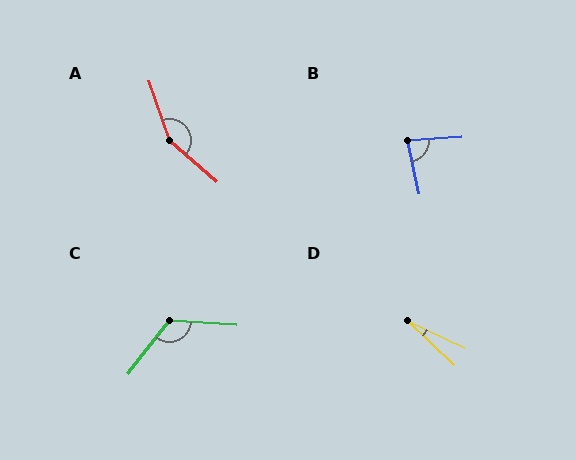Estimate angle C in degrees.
Approximately 124 degrees.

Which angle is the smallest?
D, at approximately 19 degrees.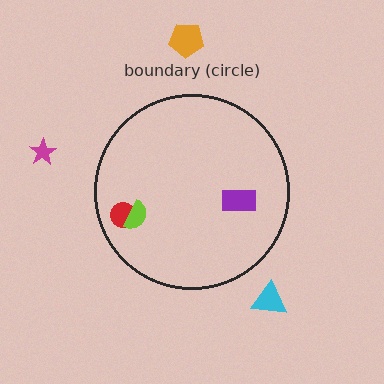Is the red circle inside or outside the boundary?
Inside.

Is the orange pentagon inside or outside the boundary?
Outside.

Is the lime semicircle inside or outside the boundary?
Inside.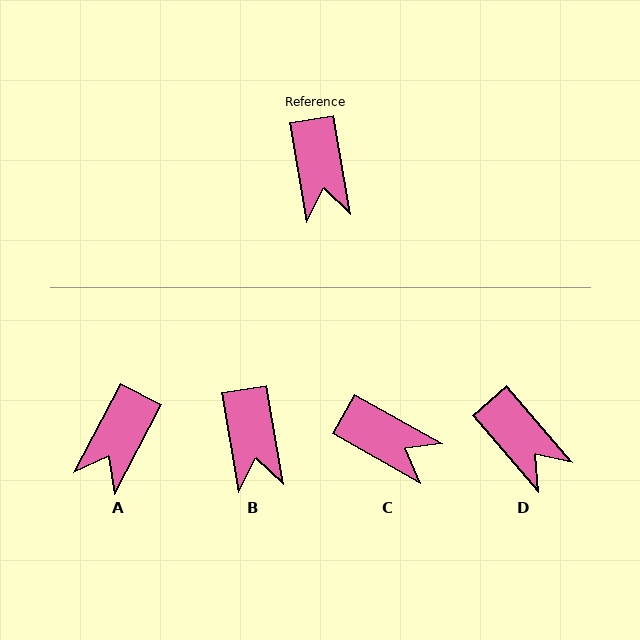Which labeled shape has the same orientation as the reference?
B.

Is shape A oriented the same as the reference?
No, it is off by about 37 degrees.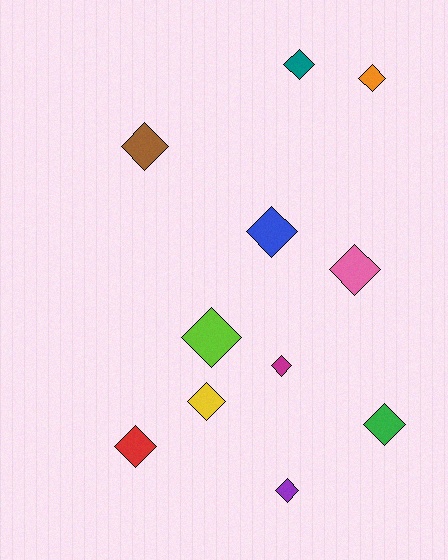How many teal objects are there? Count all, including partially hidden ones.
There is 1 teal object.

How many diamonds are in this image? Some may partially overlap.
There are 11 diamonds.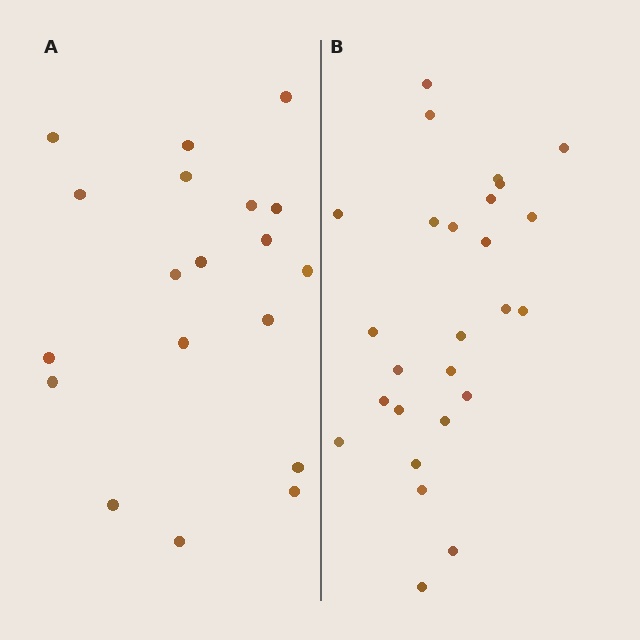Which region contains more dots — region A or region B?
Region B (the right region) has more dots.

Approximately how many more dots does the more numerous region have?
Region B has roughly 8 or so more dots than region A.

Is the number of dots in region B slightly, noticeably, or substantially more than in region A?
Region B has noticeably more, but not dramatically so. The ratio is roughly 1.4 to 1.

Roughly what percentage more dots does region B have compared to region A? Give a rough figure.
About 35% more.